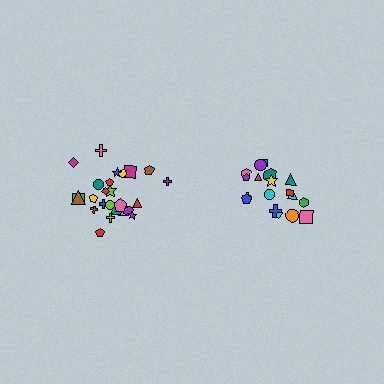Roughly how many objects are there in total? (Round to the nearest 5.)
Roughly 45 objects in total.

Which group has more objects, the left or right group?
The left group.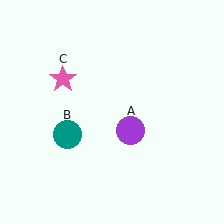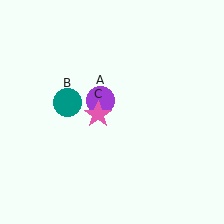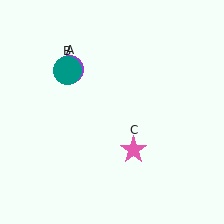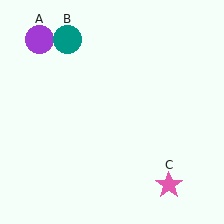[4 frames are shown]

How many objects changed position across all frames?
3 objects changed position: purple circle (object A), teal circle (object B), pink star (object C).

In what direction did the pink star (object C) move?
The pink star (object C) moved down and to the right.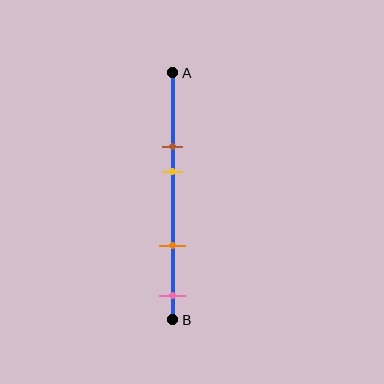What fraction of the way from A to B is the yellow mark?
The yellow mark is approximately 40% (0.4) of the way from A to B.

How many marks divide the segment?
There are 4 marks dividing the segment.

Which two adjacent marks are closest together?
The brown and yellow marks are the closest adjacent pair.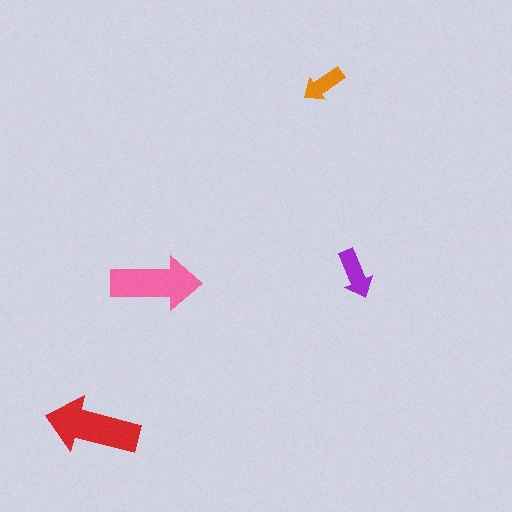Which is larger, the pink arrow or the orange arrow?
The pink one.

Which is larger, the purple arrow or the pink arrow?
The pink one.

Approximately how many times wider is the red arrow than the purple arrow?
About 2 times wider.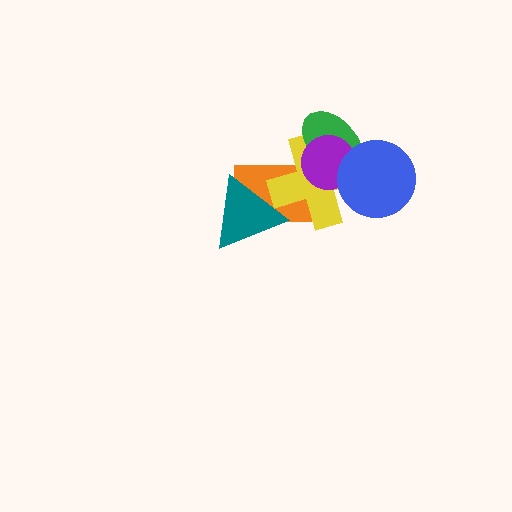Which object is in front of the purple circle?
The blue circle is in front of the purple circle.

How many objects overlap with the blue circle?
3 objects overlap with the blue circle.